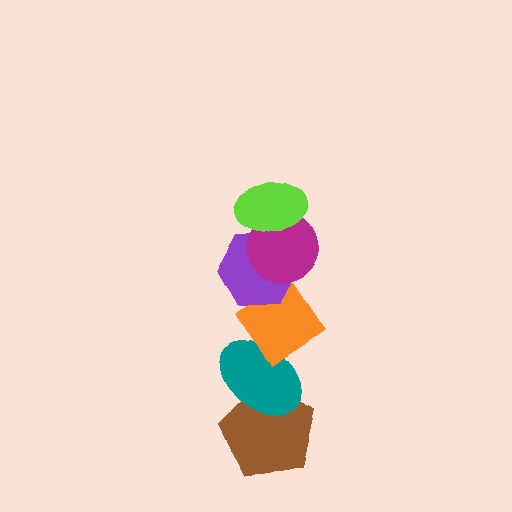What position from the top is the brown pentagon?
The brown pentagon is 6th from the top.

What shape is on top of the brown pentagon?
The teal ellipse is on top of the brown pentagon.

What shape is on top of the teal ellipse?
The orange diamond is on top of the teal ellipse.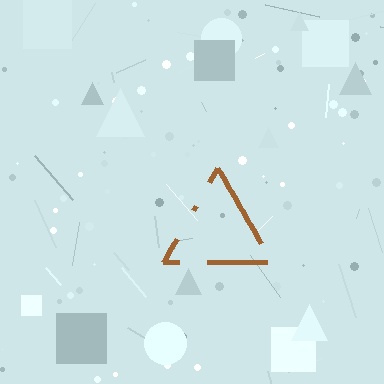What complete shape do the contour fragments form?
The contour fragments form a triangle.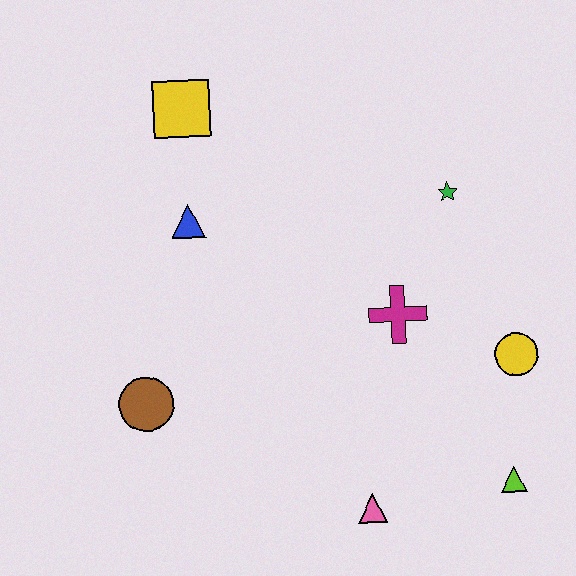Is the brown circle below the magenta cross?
Yes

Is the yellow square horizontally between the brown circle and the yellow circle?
Yes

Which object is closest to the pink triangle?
The lime triangle is closest to the pink triangle.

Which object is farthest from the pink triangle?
The yellow square is farthest from the pink triangle.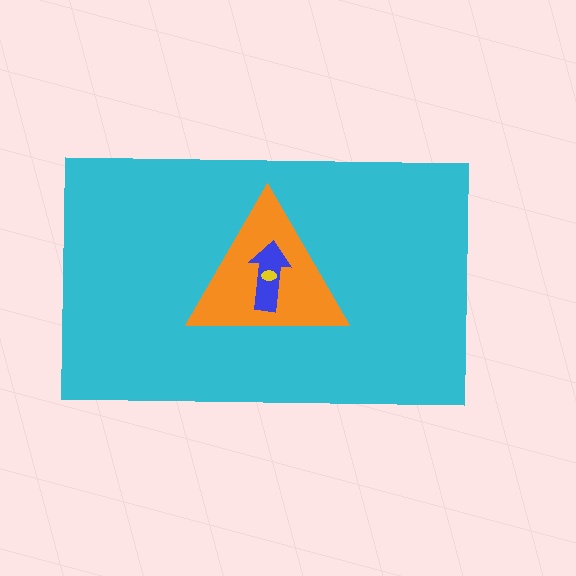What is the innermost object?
The yellow ellipse.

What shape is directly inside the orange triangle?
The blue arrow.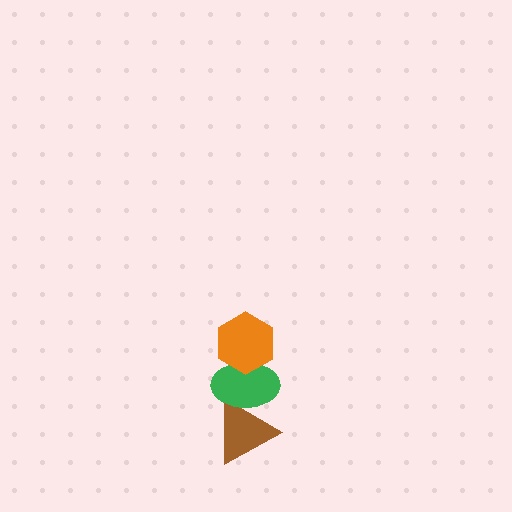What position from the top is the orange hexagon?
The orange hexagon is 1st from the top.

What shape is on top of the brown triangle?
The green ellipse is on top of the brown triangle.